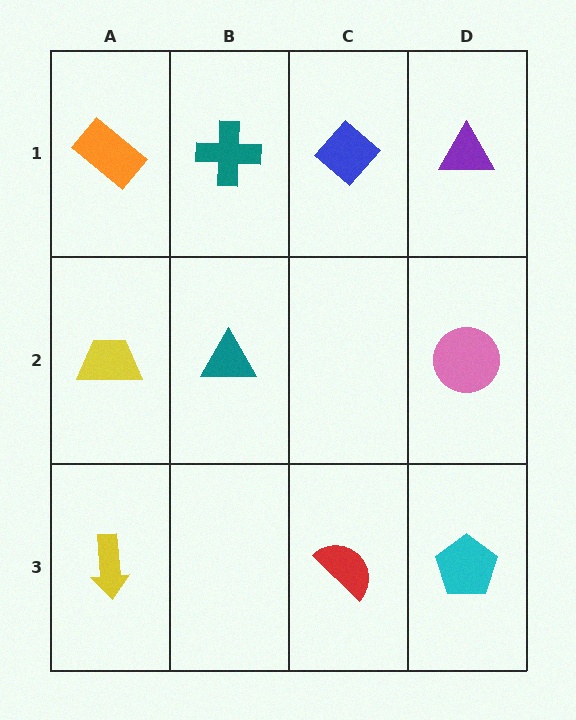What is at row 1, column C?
A blue diamond.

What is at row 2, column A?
A yellow trapezoid.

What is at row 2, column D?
A pink circle.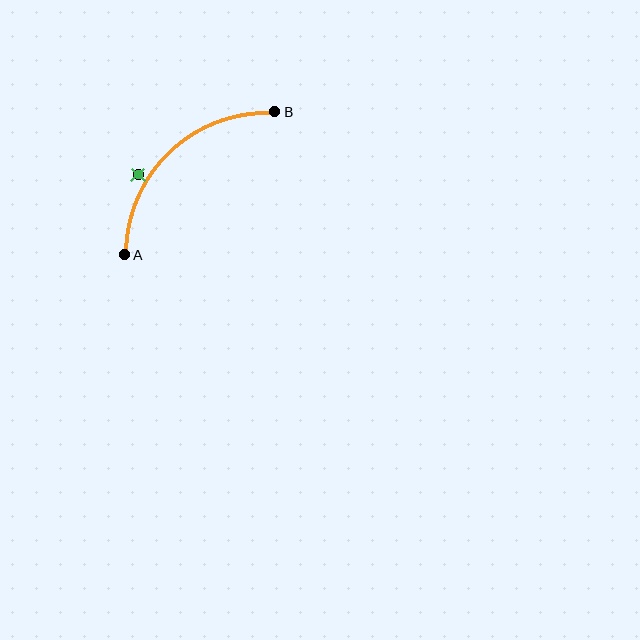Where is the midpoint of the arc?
The arc midpoint is the point on the curve farthest from the straight line joining A and B. It sits above and to the left of that line.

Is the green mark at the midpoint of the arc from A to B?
No — the green mark does not lie on the arc at all. It sits slightly outside the curve.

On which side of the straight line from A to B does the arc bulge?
The arc bulges above and to the left of the straight line connecting A and B.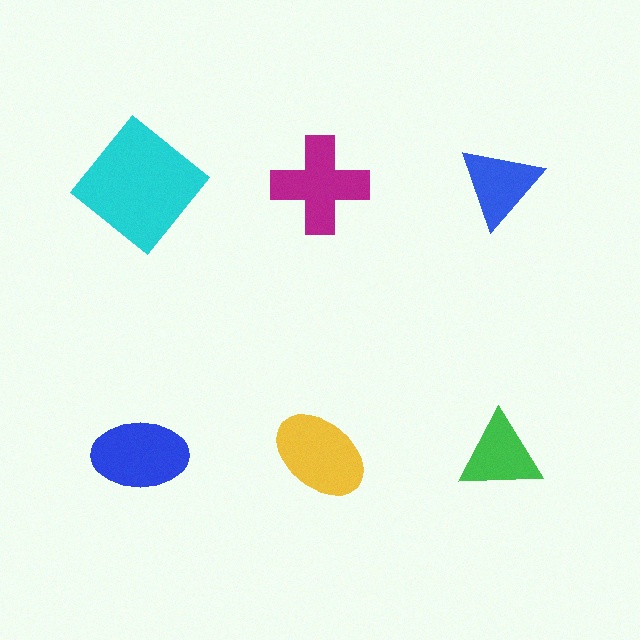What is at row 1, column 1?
A cyan diamond.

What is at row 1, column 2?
A magenta cross.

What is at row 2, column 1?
A blue ellipse.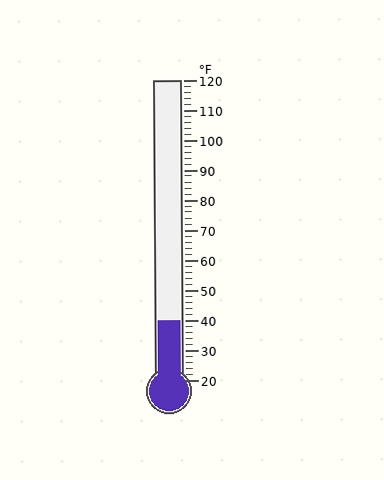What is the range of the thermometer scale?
The thermometer scale ranges from 20°F to 120°F.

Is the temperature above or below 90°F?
The temperature is below 90°F.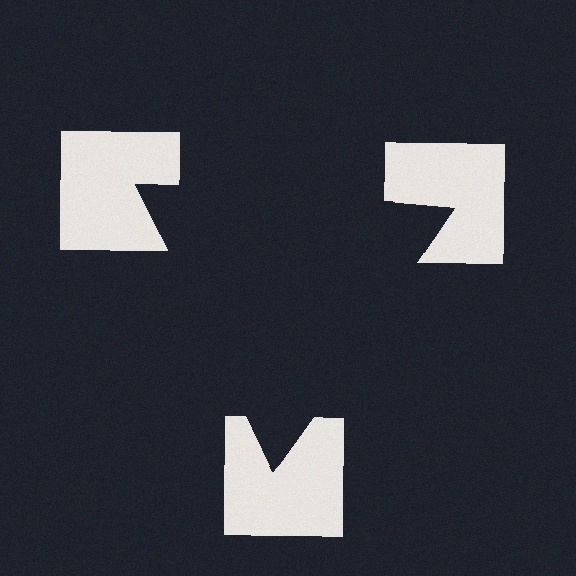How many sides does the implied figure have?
3 sides.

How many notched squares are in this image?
There are 3 — one at each vertex of the illusory triangle.